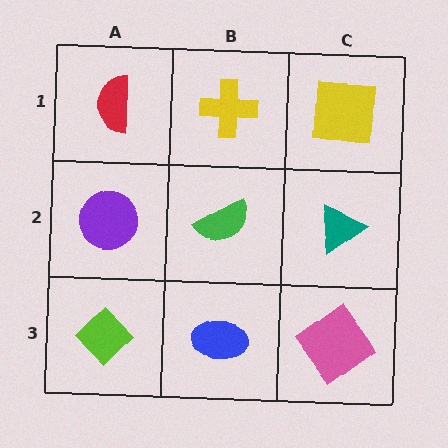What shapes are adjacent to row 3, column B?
A green semicircle (row 2, column B), a lime diamond (row 3, column A), a pink diamond (row 3, column C).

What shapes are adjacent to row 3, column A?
A purple circle (row 2, column A), a blue ellipse (row 3, column B).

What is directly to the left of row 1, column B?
A red semicircle.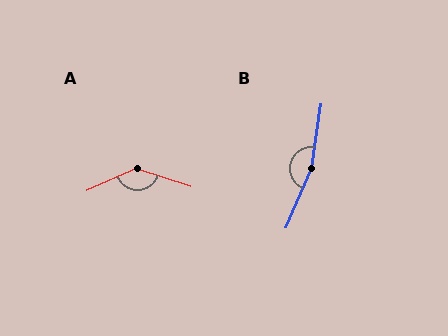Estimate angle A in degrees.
Approximately 138 degrees.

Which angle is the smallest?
A, at approximately 138 degrees.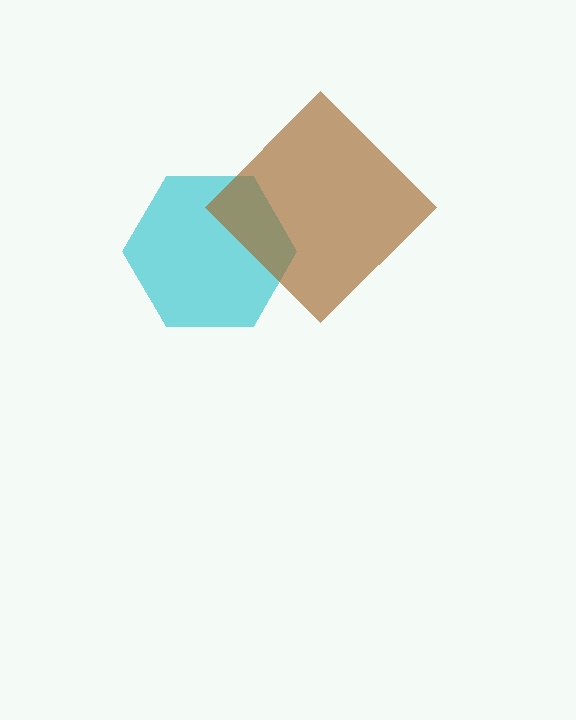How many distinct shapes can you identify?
There are 2 distinct shapes: a cyan hexagon, a brown diamond.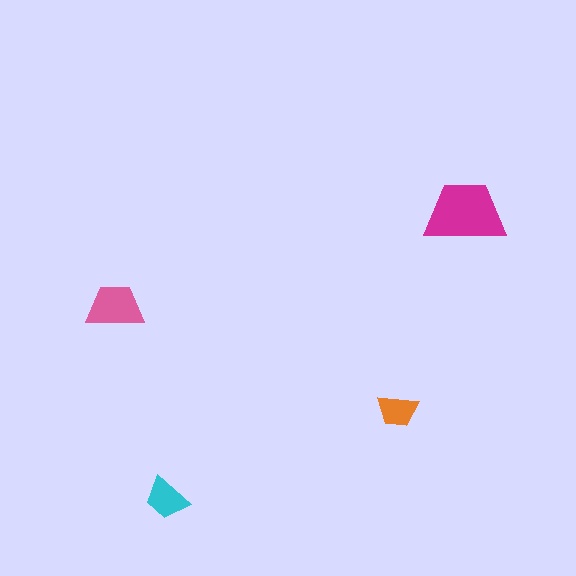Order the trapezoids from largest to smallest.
the magenta one, the pink one, the cyan one, the orange one.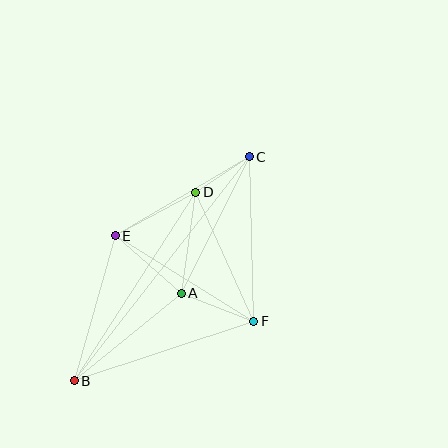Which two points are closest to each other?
Points C and D are closest to each other.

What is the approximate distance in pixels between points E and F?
The distance between E and F is approximately 163 pixels.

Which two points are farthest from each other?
Points B and C are farthest from each other.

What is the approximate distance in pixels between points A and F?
The distance between A and F is approximately 78 pixels.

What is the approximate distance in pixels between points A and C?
The distance between A and C is approximately 152 pixels.